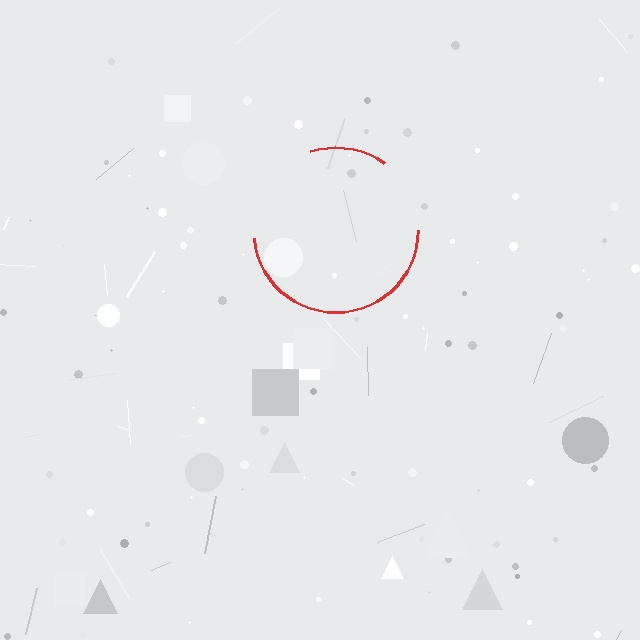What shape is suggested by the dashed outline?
The dashed outline suggests a circle.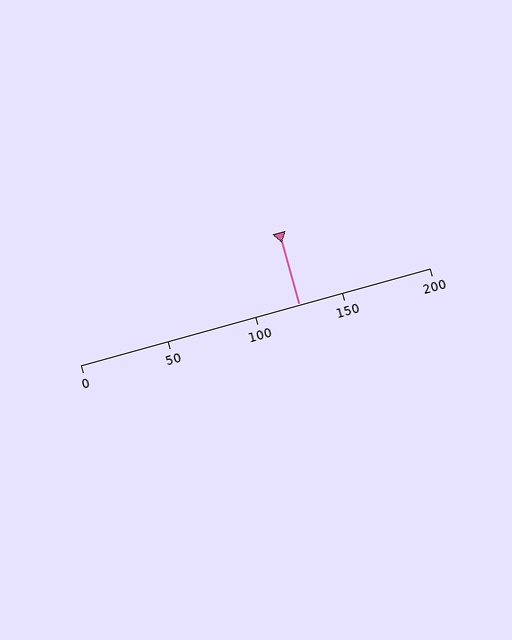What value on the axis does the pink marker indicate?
The marker indicates approximately 125.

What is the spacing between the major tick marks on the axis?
The major ticks are spaced 50 apart.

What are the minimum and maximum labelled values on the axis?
The axis runs from 0 to 200.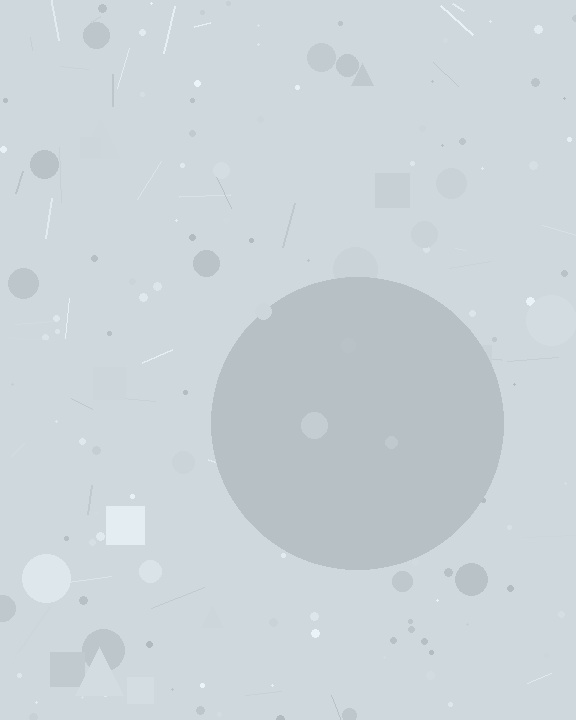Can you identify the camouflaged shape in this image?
The camouflaged shape is a circle.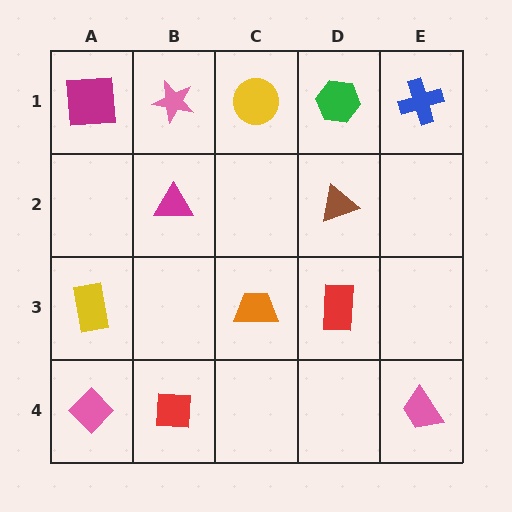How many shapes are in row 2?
2 shapes.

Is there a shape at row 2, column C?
No, that cell is empty.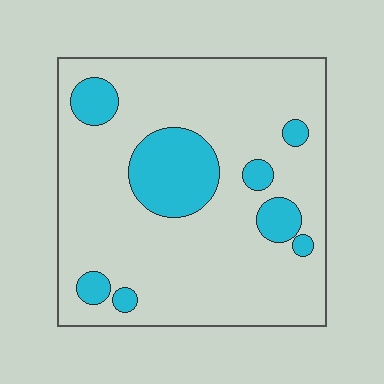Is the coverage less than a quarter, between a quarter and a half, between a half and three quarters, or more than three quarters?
Less than a quarter.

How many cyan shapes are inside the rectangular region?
8.